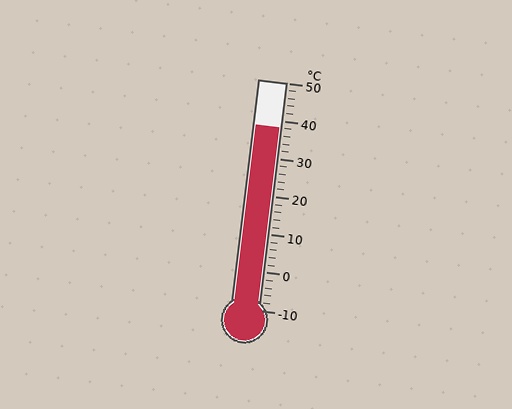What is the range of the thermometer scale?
The thermometer scale ranges from -10°C to 50°C.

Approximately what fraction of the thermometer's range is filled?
The thermometer is filled to approximately 80% of its range.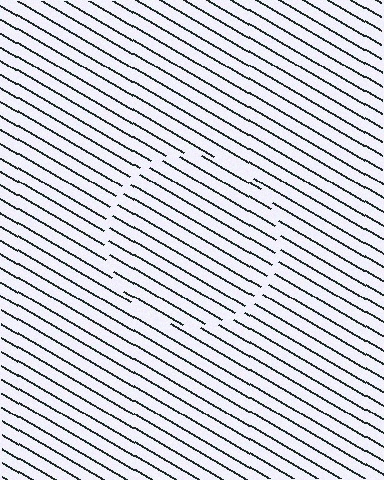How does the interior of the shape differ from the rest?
The interior of the shape contains the same grating, shifted by half a period — the contour is defined by the phase discontinuity where line-ends from the inner and outer gratings abut.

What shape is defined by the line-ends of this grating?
An illusory circle. The interior of the shape contains the same grating, shifted by half a period — the contour is defined by the phase discontinuity where line-ends from the inner and outer gratings abut.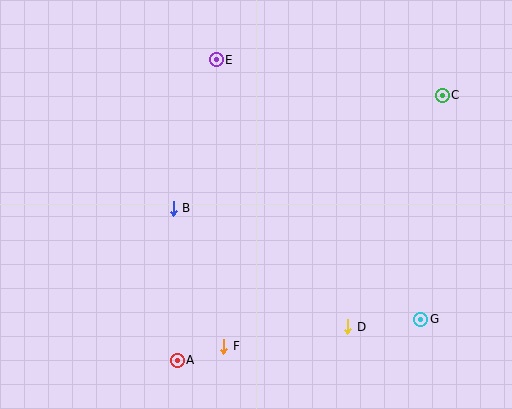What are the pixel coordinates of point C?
Point C is at (442, 95).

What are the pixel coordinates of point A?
Point A is at (177, 360).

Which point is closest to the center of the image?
Point B at (173, 209) is closest to the center.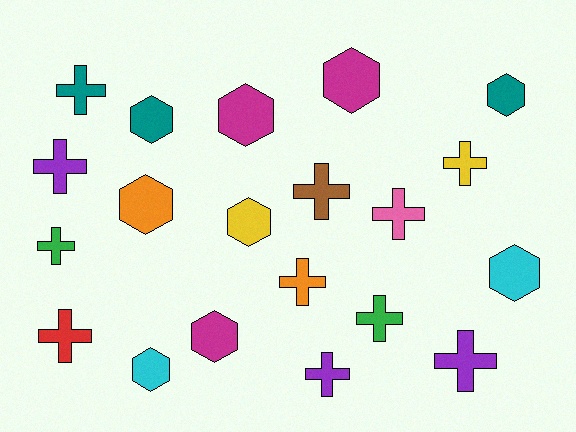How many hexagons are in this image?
There are 9 hexagons.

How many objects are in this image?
There are 20 objects.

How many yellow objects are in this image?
There are 2 yellow objects.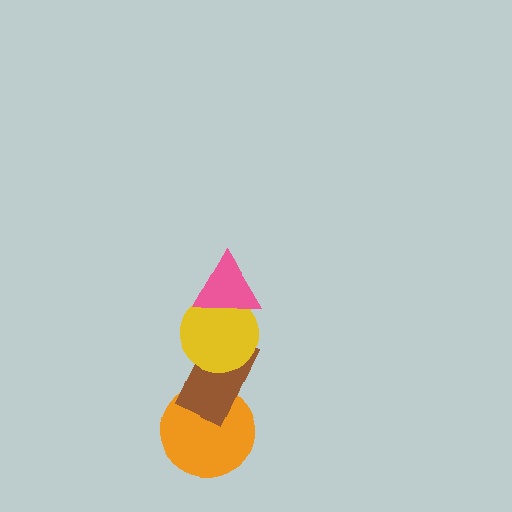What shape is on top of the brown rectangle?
The yellow circle is on top of the brown rectangle.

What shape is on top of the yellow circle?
The pink triangle is on top of the yellow circle.